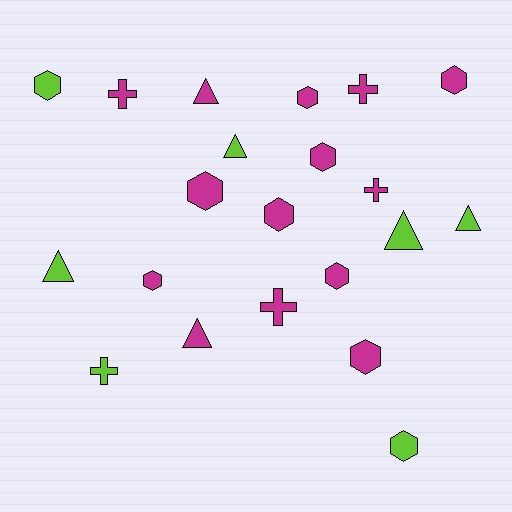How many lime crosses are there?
There is 1 lime cross.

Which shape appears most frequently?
Hexagon, with 10 objects.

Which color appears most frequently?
Magenta, with 14 objects.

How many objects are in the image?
There are 21 objects.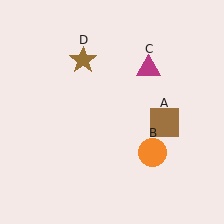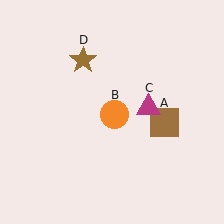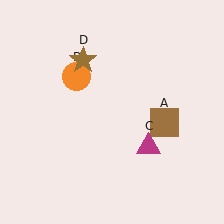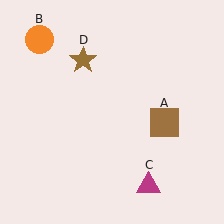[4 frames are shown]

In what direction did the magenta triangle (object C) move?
The magenta triangle (object C) moved down.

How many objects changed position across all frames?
2 objects changed position: orange circle (object B), magenta triangle (object C).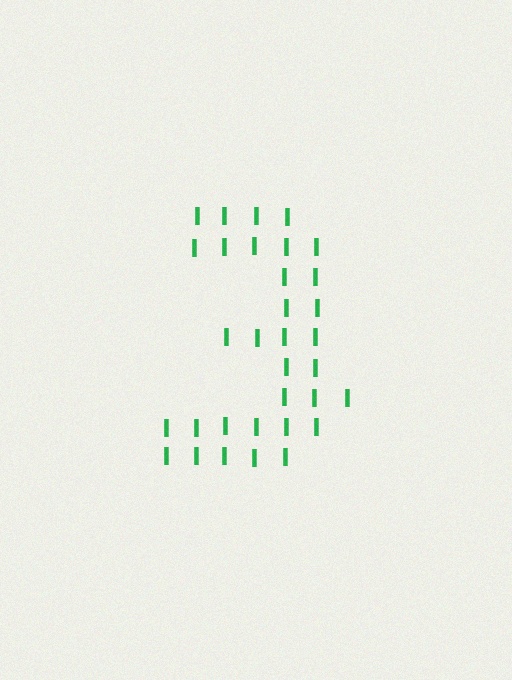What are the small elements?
The small elements are letter I's.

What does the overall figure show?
The overall figure shows the digit 3.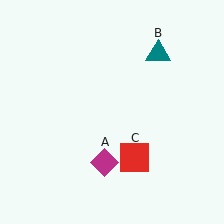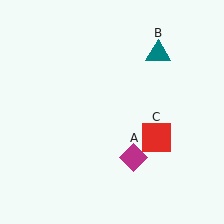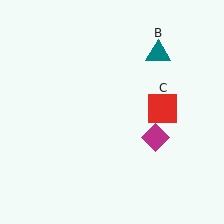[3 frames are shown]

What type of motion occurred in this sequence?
The magenta diamond (object A), red square (object C) rotated counterclockwise around the center of the scene.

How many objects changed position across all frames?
2 objects changed position: magenta diamond (object A), red square (object C).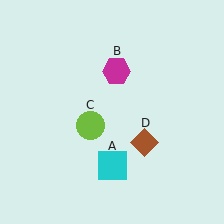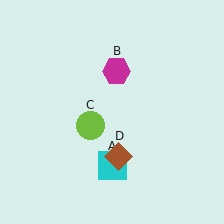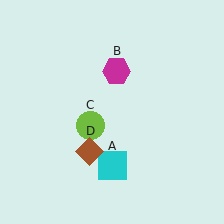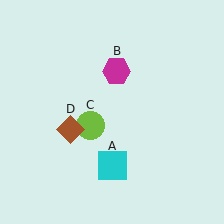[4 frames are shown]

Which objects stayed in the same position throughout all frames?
Cyan square (object A) and magenta hexagon (object B) and lime circle (object C) remained stationary.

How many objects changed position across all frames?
1 object changed position: brown diamond (object D).